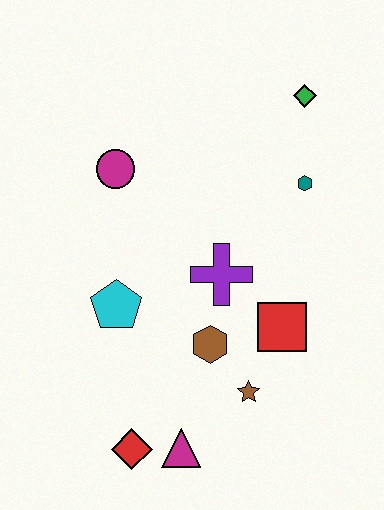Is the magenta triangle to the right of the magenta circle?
Yes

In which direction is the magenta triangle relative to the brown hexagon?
The magenta triangle is below the brown hexagon.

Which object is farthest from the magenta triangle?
The green diamond is farthest from the magenta triangle.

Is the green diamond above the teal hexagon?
Yes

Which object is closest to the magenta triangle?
The red diamond is closest to the magenta triangle.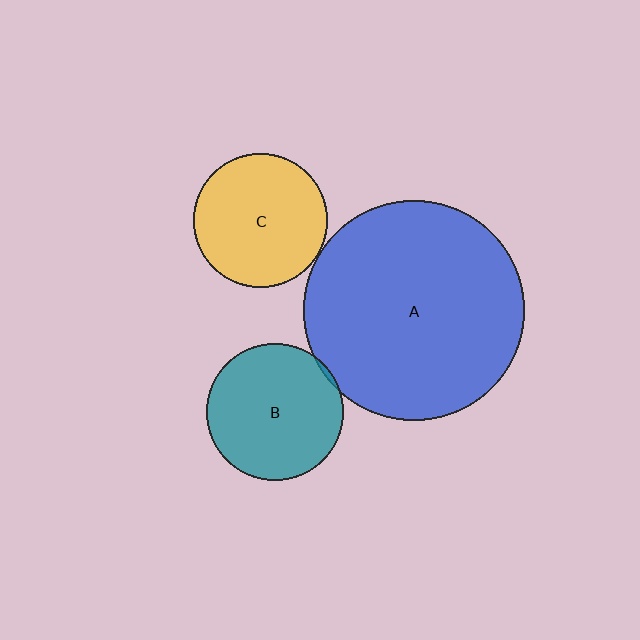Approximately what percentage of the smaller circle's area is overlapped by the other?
Approximately 5%.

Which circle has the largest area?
Circle A (blue).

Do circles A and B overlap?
Yes.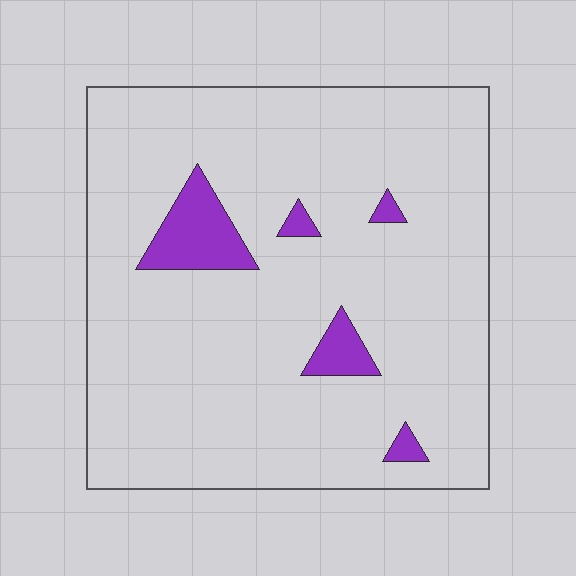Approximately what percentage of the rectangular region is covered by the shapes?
Approximately 10%.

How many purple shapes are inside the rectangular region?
5.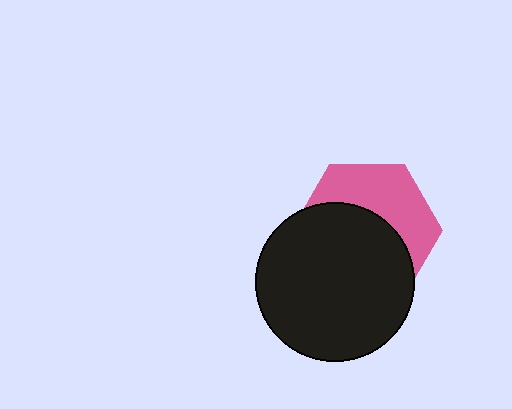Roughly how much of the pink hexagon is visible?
A small part of it is visible (roughly 43%).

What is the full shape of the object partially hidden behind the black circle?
The partially hidden object is a pink hexagon.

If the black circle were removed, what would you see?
You would see the complete pink hexagon.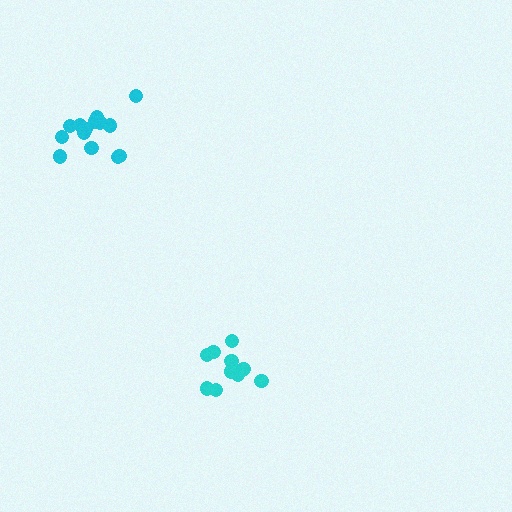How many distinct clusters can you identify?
There are 2 distinct clusters.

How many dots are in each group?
Group 1: 11 dots, Group 2: 15 dots (26 total).